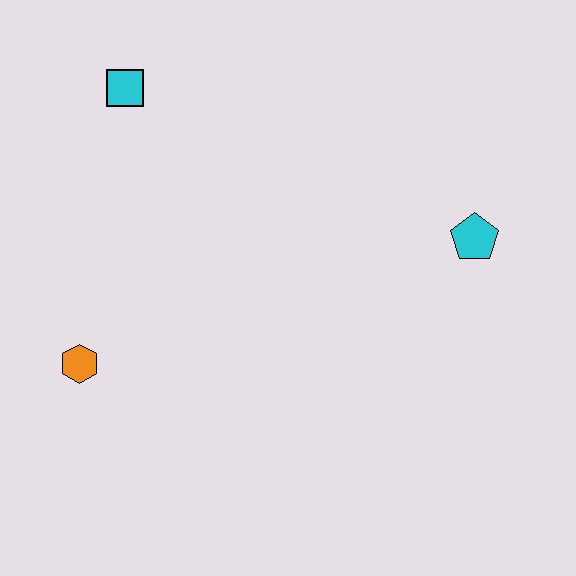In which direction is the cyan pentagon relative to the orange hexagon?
The cyan pentagon is to the right of the orange hexagon.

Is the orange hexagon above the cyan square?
No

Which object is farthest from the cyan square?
The cyan pentagon is farthest from the cyan square.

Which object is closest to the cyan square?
The orange hexagon is closest to the cyan square.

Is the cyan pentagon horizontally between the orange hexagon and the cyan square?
No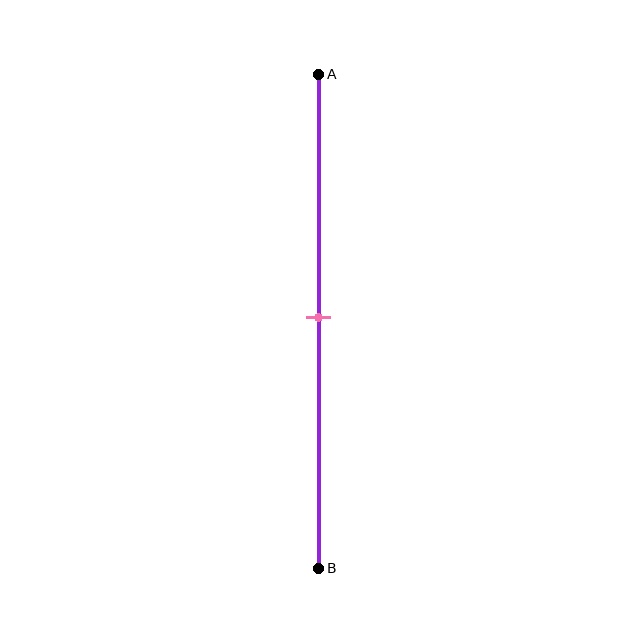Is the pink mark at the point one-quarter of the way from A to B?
No, the mark is at about 50% from A, not at the 25% one-quarter point.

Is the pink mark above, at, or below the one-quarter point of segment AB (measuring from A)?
The pink mark is below the one-quarter point of segment AB.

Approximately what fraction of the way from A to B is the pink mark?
The pink mark is approximately 50% of the way from A to B.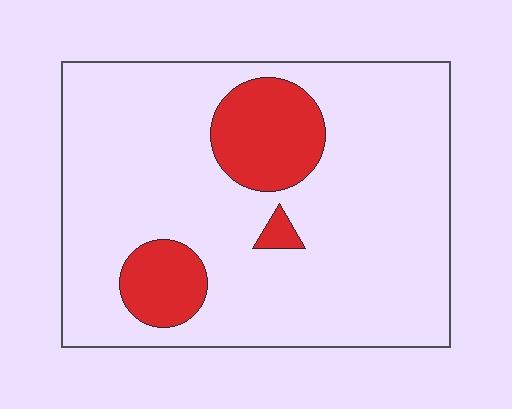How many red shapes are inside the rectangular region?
3.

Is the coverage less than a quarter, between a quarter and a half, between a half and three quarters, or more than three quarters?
Less than a quarter.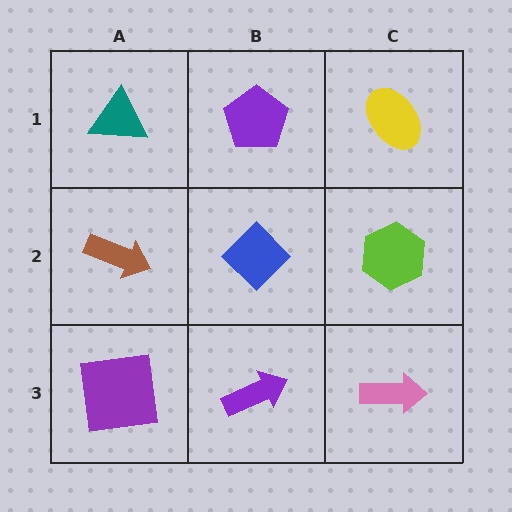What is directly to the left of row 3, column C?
A purple arrow.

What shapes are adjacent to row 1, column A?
A brown arrow (row 2, column A), a purple pentagon (row 1, column B).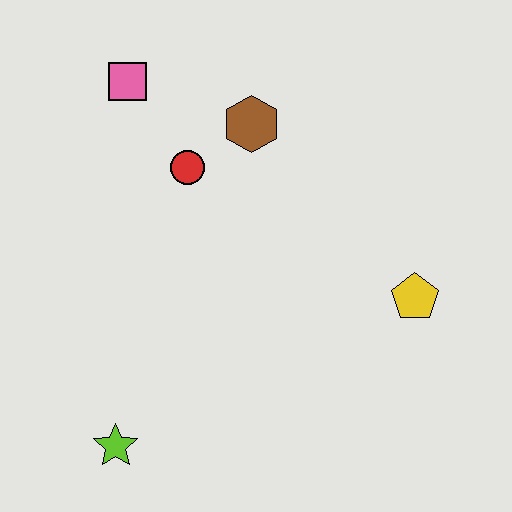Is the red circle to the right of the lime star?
Yes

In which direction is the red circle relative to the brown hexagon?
The red circle is to the left of the brown hexagon.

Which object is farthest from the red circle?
The lime star is farthest from the red circle.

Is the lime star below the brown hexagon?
Yes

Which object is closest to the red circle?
The brown hexagon is closest to the red circle.